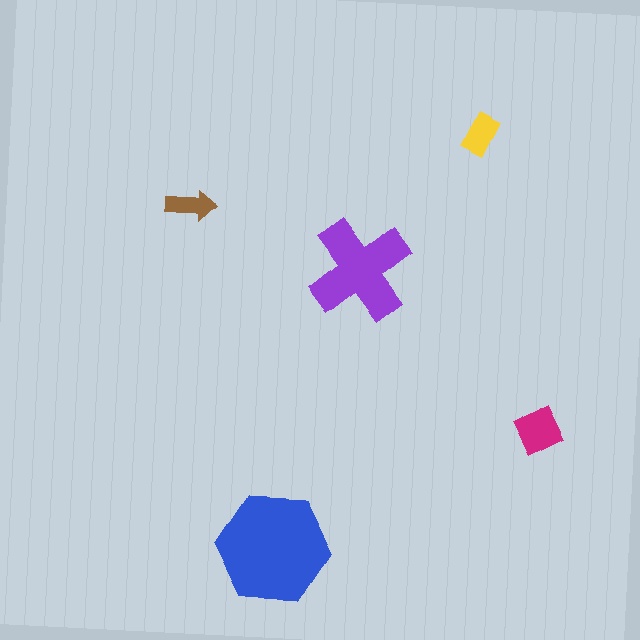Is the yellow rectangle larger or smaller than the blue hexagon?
Smaller.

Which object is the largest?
The blue hexagon.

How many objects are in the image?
There are 5 objects in the image.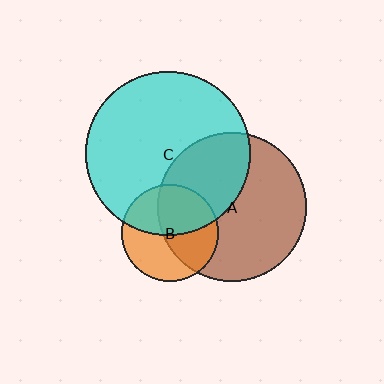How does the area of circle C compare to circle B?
Approximately 2.8 times.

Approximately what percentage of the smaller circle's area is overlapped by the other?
Approximately 55%.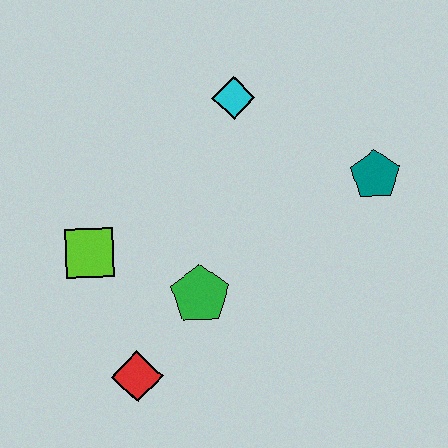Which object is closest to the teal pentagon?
The cyan diamond is closest to the teal pentagon.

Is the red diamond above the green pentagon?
No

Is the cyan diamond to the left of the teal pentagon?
Yes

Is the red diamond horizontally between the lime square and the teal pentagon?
Yes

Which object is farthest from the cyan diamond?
The red diamond is farthest from the cyan diamond.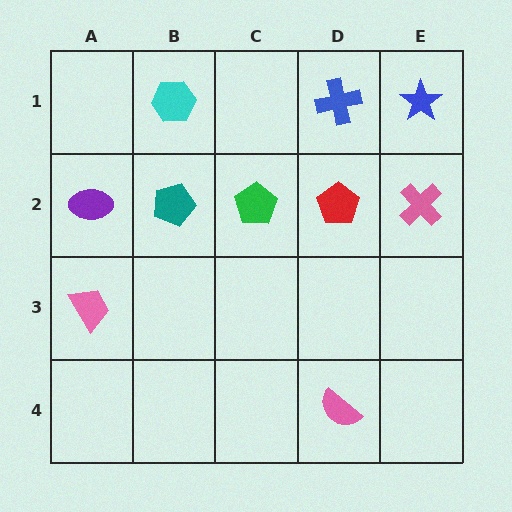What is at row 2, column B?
A teal pentagon.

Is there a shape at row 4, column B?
No, that cell is empty.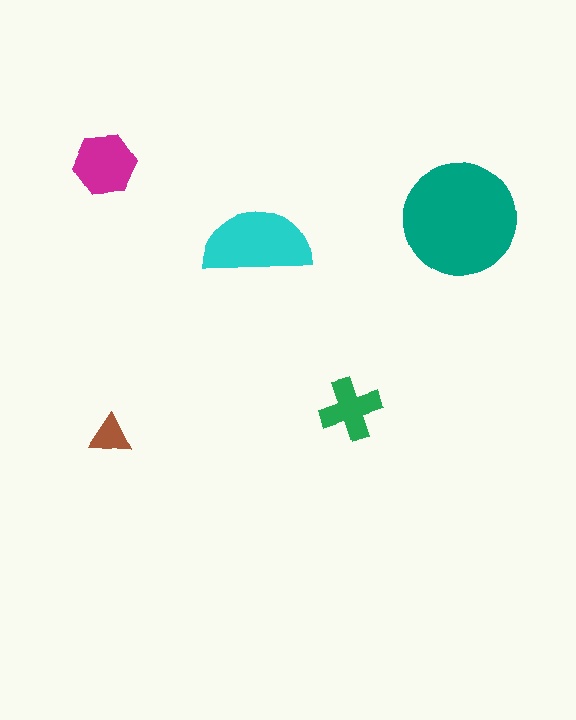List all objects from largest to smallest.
The teal circle, the cyan semicircle, the magenta hexagon, the green cross, the brown triangle.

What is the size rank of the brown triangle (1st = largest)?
5th.